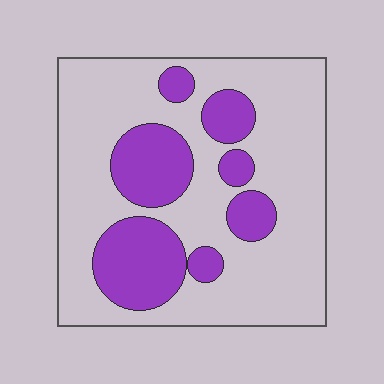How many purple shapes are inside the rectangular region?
7.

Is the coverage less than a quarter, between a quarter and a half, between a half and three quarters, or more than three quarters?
Between a quarter and a half.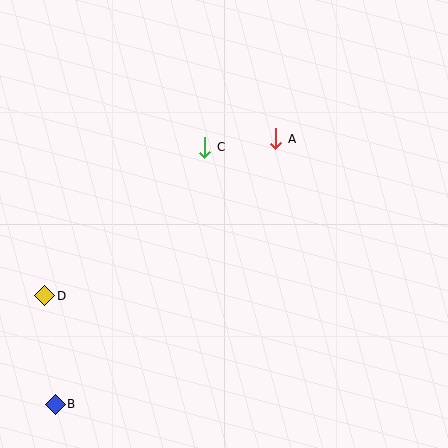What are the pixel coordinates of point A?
Point A is at (276, 139).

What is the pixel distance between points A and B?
The distance between A and B is 345 pixels.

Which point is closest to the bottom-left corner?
Point B is closest to the bottom-left corner.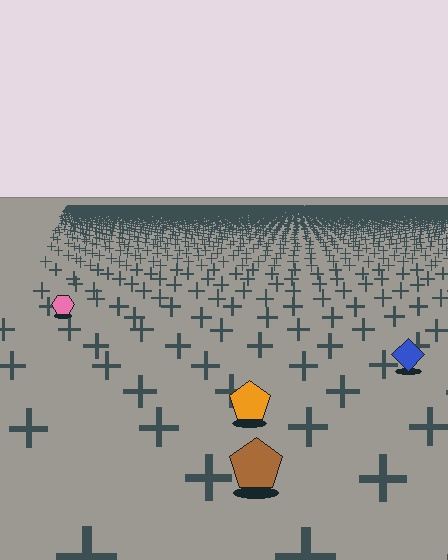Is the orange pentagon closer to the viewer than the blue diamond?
Yes. The orange pentagon is closer — you can tell from the texture gradient: the ground texture is coarser near it.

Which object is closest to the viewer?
The brown pentagon is closest. The texture marks near it are larger and more spread out.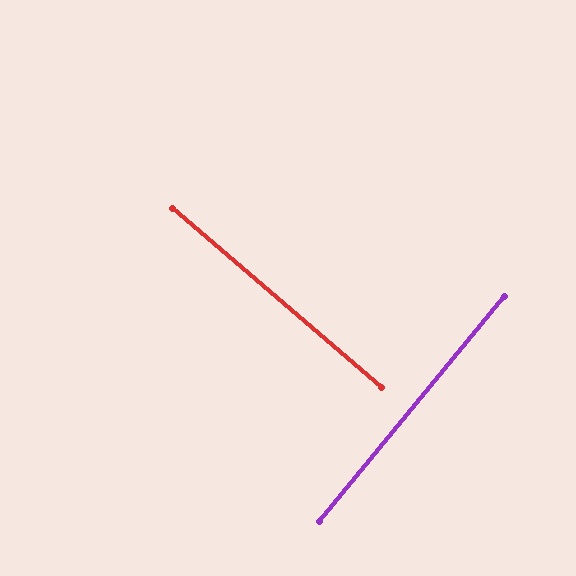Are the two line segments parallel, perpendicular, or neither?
Perpendicular — they meet at approximately 89°.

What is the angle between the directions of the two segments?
Approximately 89 degrees.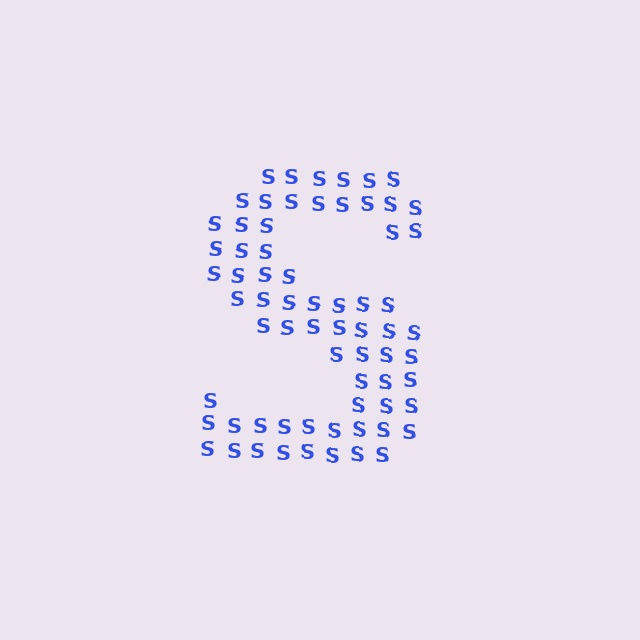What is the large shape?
The large shape is the letter S.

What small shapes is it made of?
It is made of small letter S's.